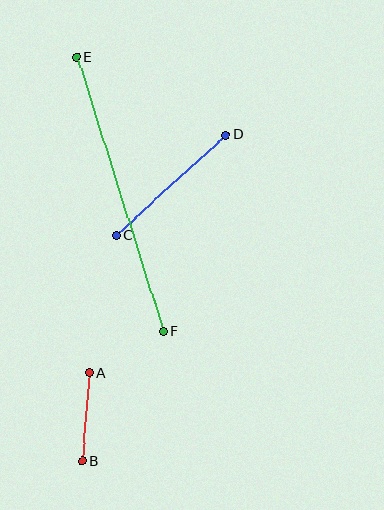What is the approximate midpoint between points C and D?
The midpoint is at approximately (171, 185) pixels.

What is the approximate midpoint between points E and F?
The midpoint is at approximately (120, 194) pixels.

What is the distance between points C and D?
The distance is approximately 149 pixels.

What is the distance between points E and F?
The distance is approximately 288 pixels.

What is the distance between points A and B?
The distance is approximately 88 pixels.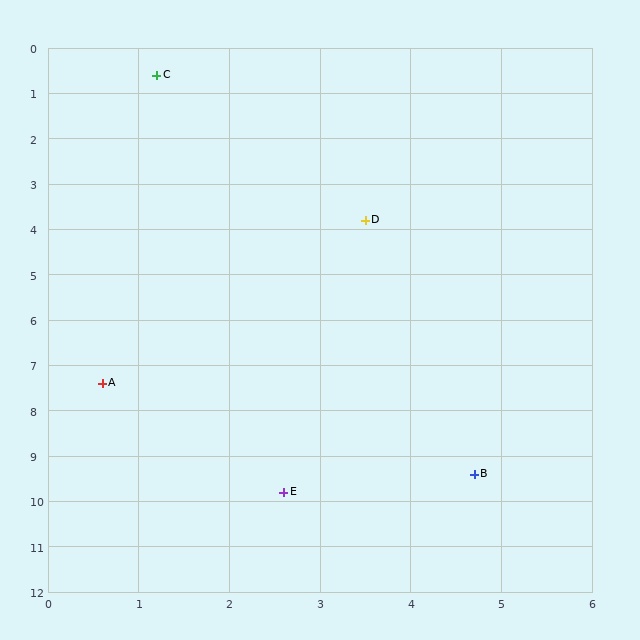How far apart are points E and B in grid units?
Points E and B are about 2.1 grid units apart.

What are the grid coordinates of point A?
Point A is at approximately (0.6, 7.4).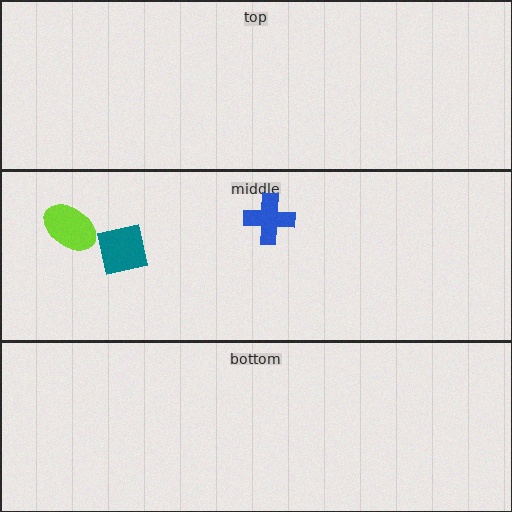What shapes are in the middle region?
The teal square, the blue cross, the lime ellipse.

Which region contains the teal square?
The middle region.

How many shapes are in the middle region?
3.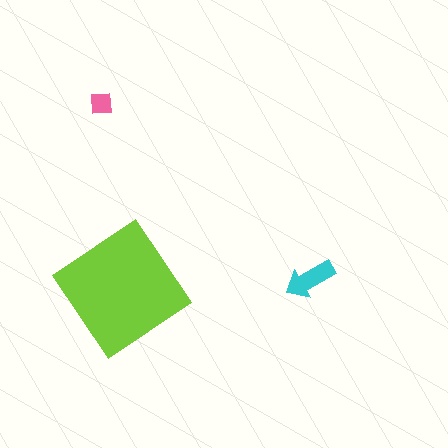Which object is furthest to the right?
The cyan arrow is rightmost.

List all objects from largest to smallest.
The lime diamond, the cyan arrow, the pink square.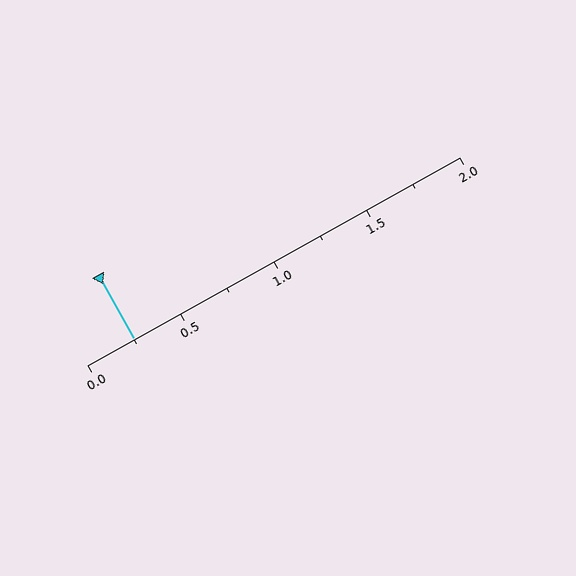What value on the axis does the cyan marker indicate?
The marker indicates approximately 0.25.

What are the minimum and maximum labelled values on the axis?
The axis runs from 0.0 to 2.0.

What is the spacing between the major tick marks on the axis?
The major ticks are spaced 0.5 apart.